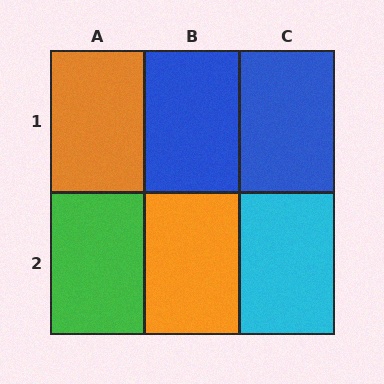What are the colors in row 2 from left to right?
Green, orange, cyan.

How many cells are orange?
2 cells are orange.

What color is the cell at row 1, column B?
Blue.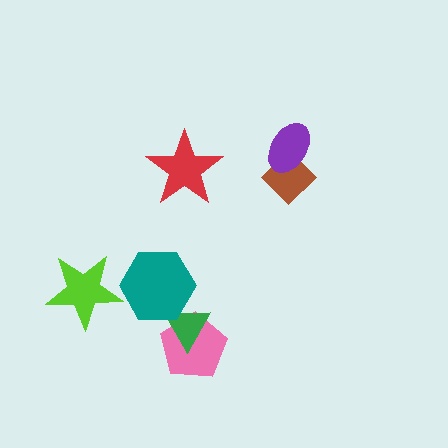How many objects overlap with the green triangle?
2 objects overlap with the green triangle.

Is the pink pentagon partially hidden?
Yes, it is partially covered by another shape.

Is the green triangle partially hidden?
Yes, it is partially covered by another shape.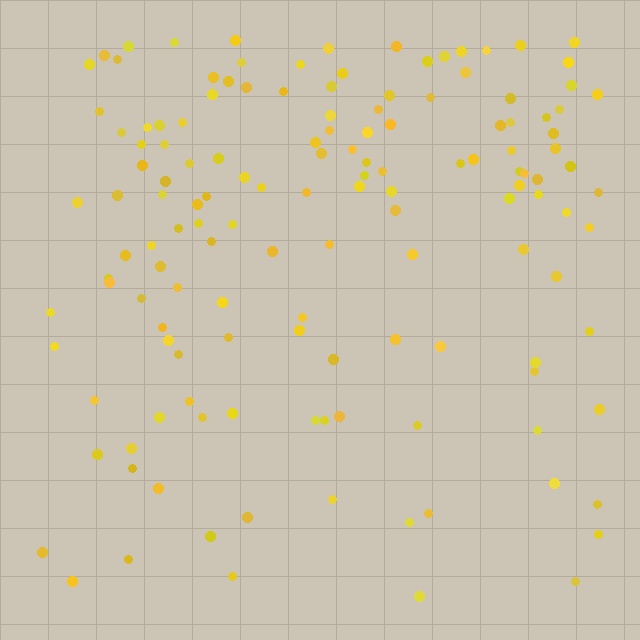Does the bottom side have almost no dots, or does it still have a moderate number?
Still a moderate number, just noticeably fewer than the top.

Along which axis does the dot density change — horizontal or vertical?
Vertical.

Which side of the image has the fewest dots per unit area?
The bottom.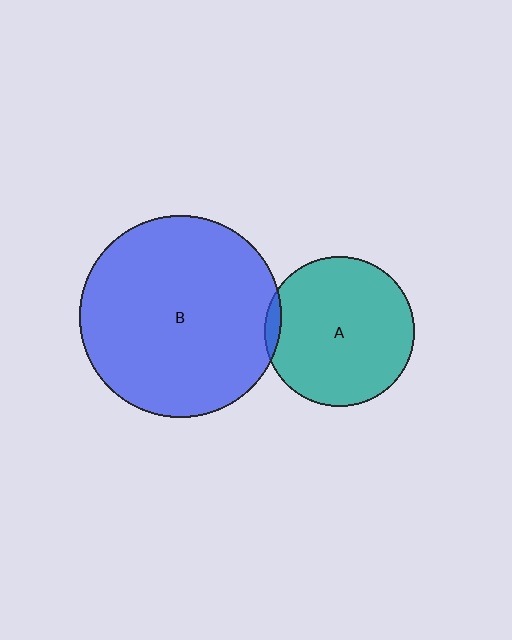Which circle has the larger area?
Circle B (blue).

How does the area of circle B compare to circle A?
Approximately 1.8 times.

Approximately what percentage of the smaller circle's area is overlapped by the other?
Approximately 5%.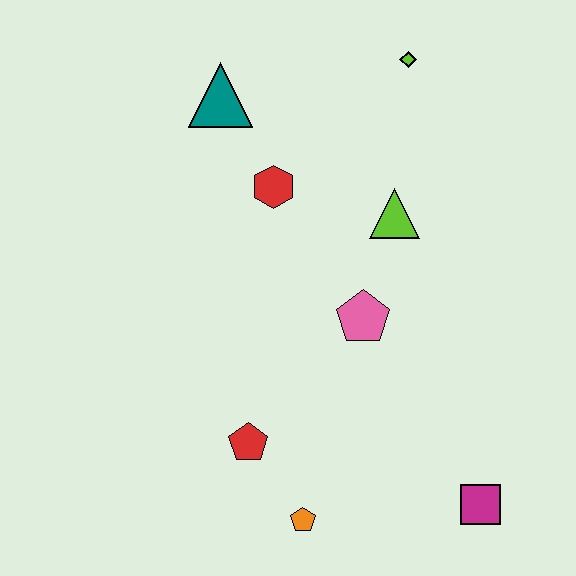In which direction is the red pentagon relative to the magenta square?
The red pentagon is to the left of the magenta square.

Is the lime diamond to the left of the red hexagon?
No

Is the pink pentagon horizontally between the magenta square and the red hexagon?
Yes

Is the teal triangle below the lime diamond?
Yes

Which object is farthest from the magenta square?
The teal triangle is farthest from the magenta square.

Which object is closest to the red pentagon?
The orange pentagon is closest to the red pentagon.